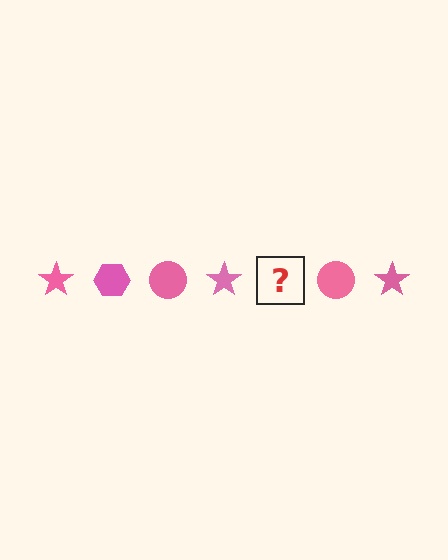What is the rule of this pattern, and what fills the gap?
The rule is that the pattern cycles through star, hexagon, circle shapes in pink. The gap should be filled with a pink hexagon.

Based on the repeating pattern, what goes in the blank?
The blank should be a pink hexagon.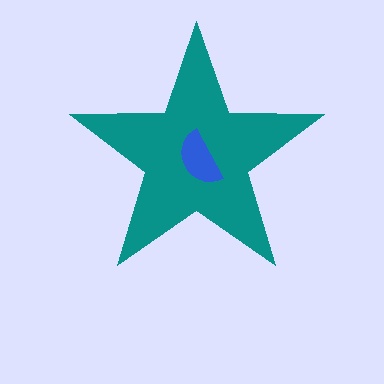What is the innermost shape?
The blue semicircle.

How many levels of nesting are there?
2.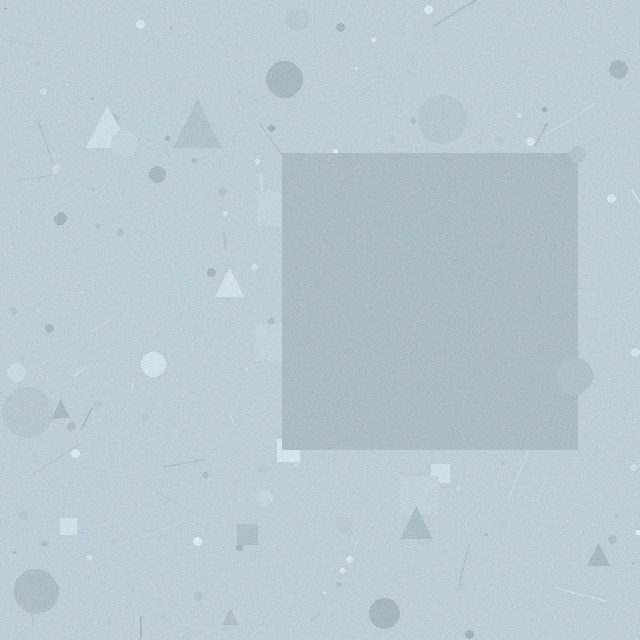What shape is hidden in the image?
A square is hidden in the image.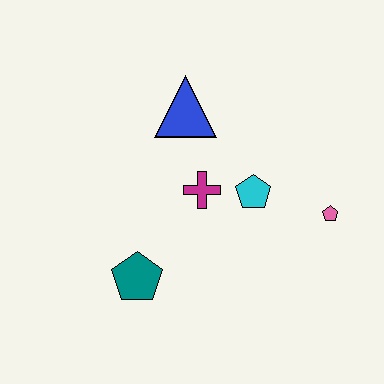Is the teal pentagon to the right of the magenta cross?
No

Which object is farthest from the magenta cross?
The pink pentagon is farthest from the magenta cross.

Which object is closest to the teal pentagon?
The magenta cross is closest to the teal pentagon.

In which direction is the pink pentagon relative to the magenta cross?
The pink pentagon is to the right of the magenta cross.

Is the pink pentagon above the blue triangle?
No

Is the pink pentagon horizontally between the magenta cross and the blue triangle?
No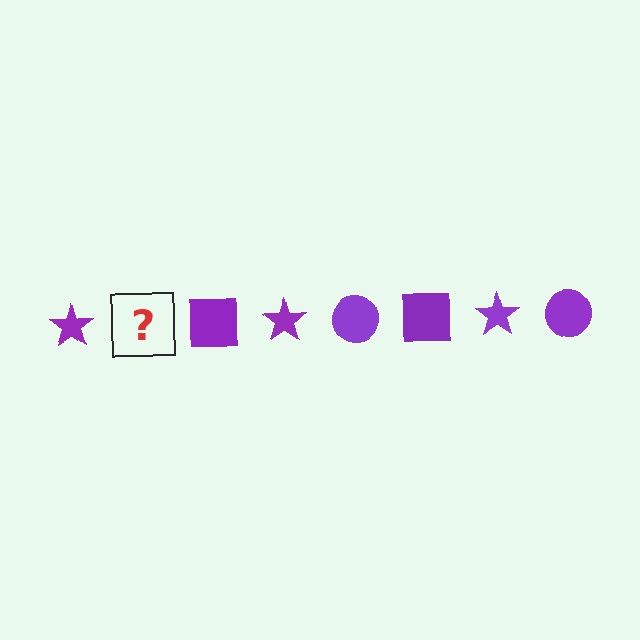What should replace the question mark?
The question mark should be replaced with a purple circle.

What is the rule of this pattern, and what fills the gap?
The rule is that the pattern cycles through star, circle, square shapes in purple. The gap should be filled with a purple circle.